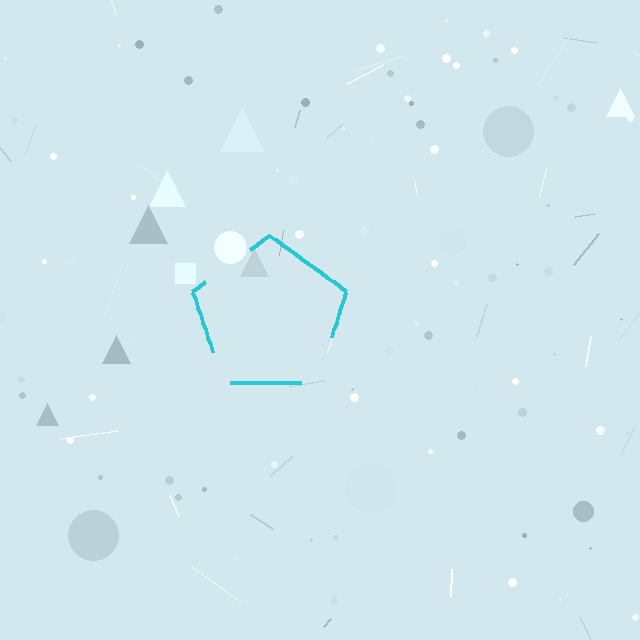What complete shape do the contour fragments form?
The contour fragments form a pentagon.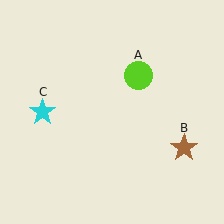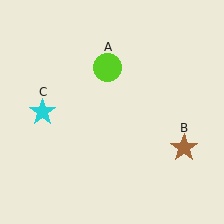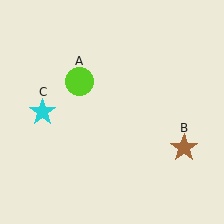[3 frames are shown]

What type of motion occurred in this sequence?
The lime circle (object A) rotated counterclockwise around the center of the scene.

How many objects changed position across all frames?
1 object changed position: lime circle (object A).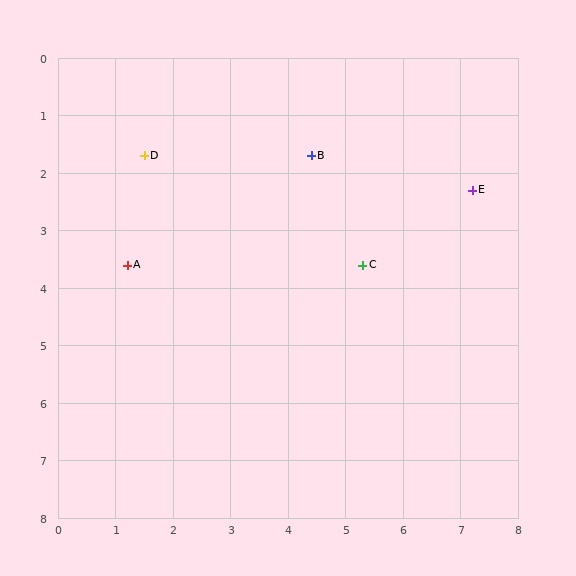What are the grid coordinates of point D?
Point D is at approximately (1.5, 1.7).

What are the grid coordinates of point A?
Point A is at approximately (1.2, 3.6).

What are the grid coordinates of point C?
Point C is at approximately (5.3, 3.6).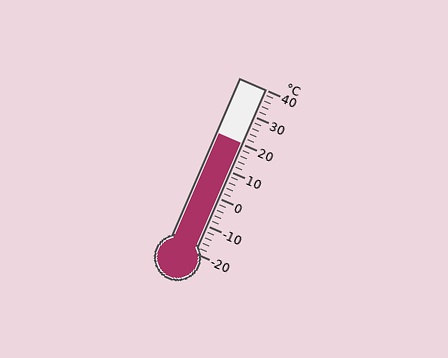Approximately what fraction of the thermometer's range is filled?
The thermometer is filled to approximately 65% of its range.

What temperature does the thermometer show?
The thermometer shows approximately 20°C.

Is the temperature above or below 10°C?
The temperature is above 10°C.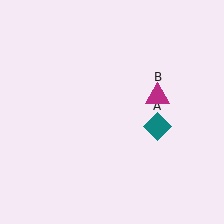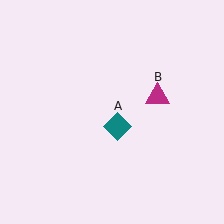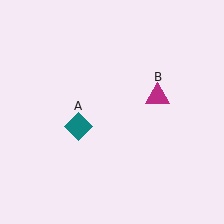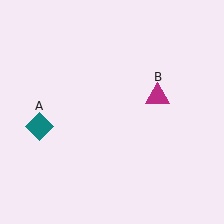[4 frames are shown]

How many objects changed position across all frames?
1 object changed position: teal diamond (object A).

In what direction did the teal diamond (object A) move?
The teal diamond (object A) moved left.